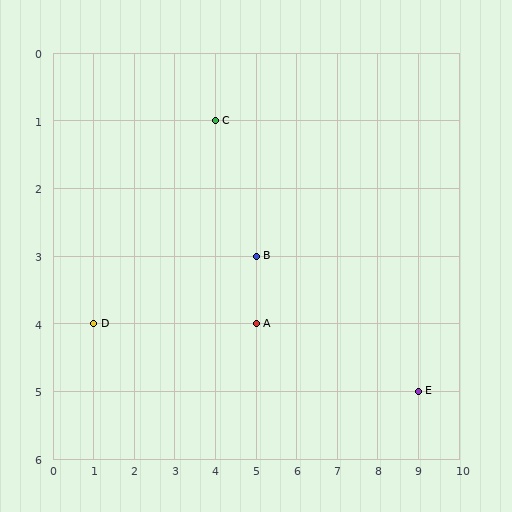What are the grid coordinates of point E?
Point E is at grid coordinates (9, 5).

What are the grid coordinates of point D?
Point D is at grid coordinates (1, 4).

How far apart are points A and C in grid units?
Points A and C are 1 column and 3 rows apart (about 3.2 grid units diagonally).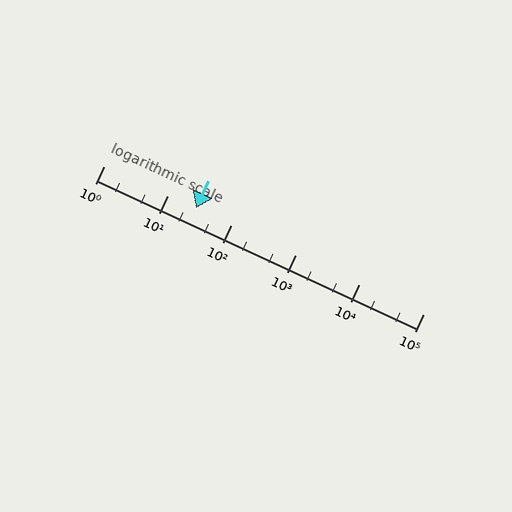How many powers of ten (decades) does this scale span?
The scale spans 5 decades, from 1 to 100000.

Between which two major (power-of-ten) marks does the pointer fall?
The pointer is between 10 and 100.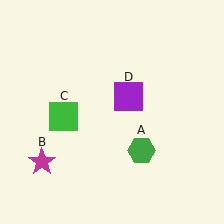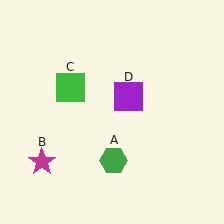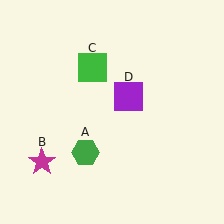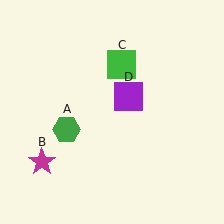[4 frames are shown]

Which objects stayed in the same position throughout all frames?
Magenta star (object B) and purple square (object D) remained stationary.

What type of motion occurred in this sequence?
The green hexagon (object A), green square (object C) rotated clockwise around the center of the scene.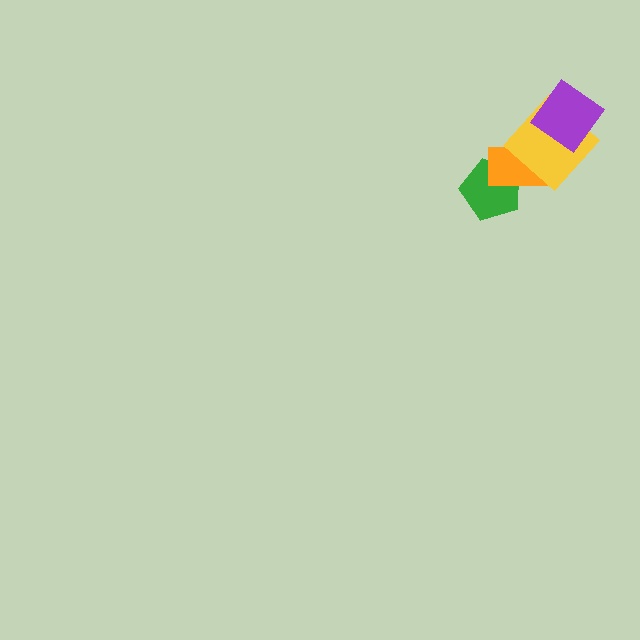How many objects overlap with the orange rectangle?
2 objects overlap with the orange rectangle.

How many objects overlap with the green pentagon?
1 object overlaps with the green pentagon.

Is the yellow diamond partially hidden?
Yes, it is partially covered by another shape.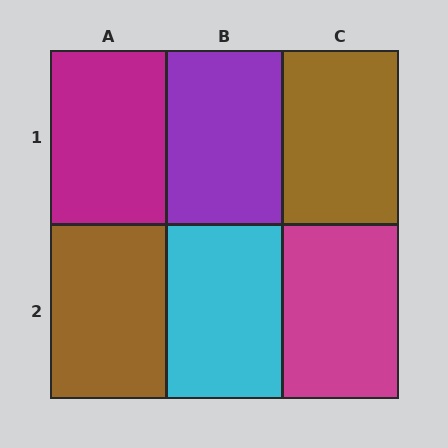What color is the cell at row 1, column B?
Purple.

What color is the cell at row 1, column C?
Brown.